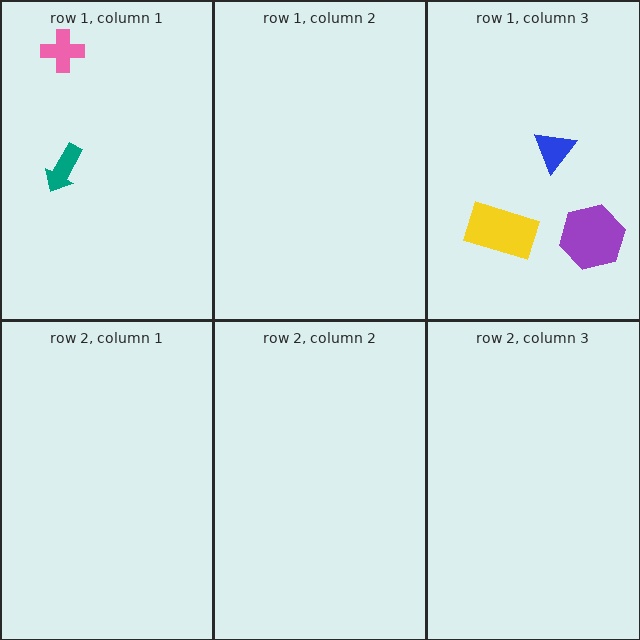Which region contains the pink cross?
The row 1, column 1 region.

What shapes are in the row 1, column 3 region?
The purple hexagon, the blue triangle, the yellow rectangle.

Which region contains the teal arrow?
The row 1, column 1 region.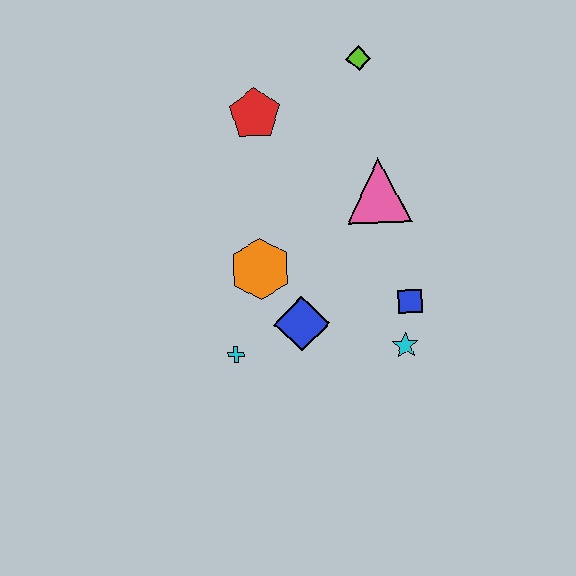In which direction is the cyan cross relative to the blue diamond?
The cyan cross is to the left of the blue diamond.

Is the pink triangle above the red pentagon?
No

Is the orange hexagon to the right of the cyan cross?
Yes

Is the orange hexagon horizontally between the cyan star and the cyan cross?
Yes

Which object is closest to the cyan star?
The blue square is closest to the cyan star.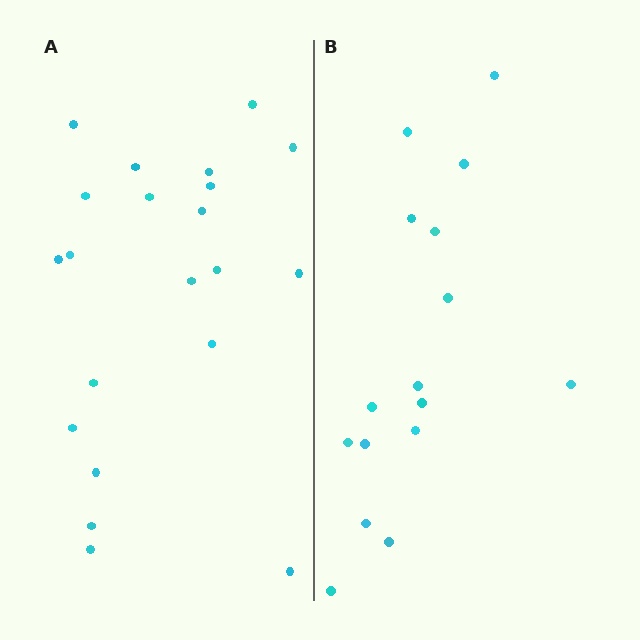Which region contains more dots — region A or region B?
Region A (the left region) has more dots.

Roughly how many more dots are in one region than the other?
Region A has about 5 more dots than region B.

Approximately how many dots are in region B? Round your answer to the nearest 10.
About 20 dots. (The exact count is 16, which rounds to 20.)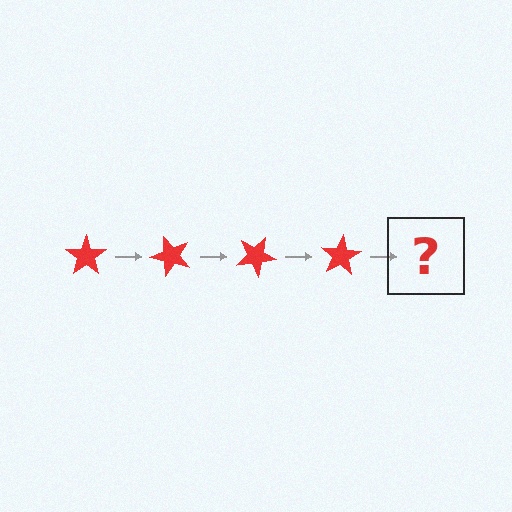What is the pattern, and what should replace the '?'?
The pattern is that the star rotates 50 degrees each step. The '?' should be a red star rotated 200 degrees.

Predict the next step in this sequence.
The next step is a red star rotated 200 degrees.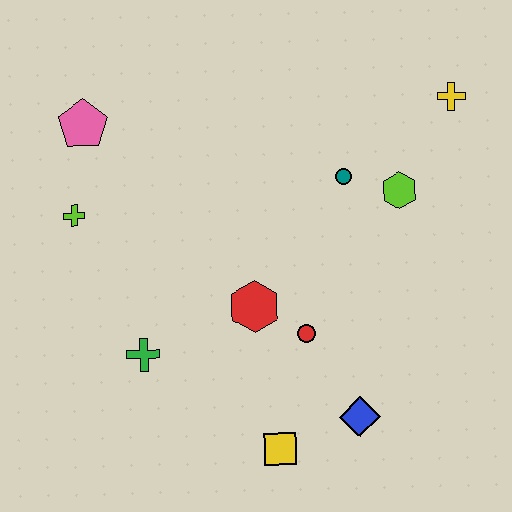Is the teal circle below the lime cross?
No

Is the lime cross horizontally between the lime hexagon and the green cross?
No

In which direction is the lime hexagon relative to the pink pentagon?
The lime hexagon is to the right of the pink pentagon.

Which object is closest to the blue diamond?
The yellow square is closest to the blue diamond.